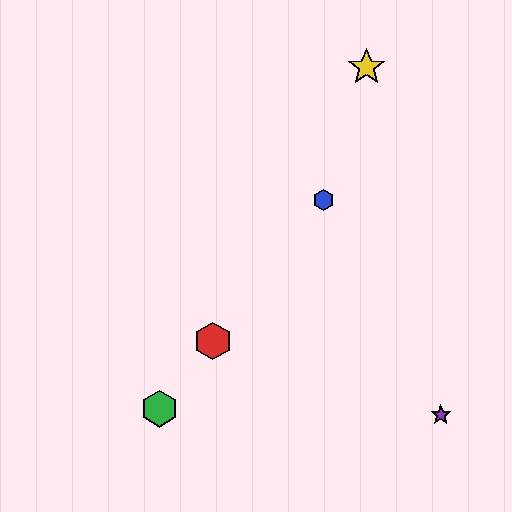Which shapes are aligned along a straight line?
The red hexagon, the blue hexagon, the green hexagon are aligned along a straight line.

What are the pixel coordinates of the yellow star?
The yellow star is at (367, 67).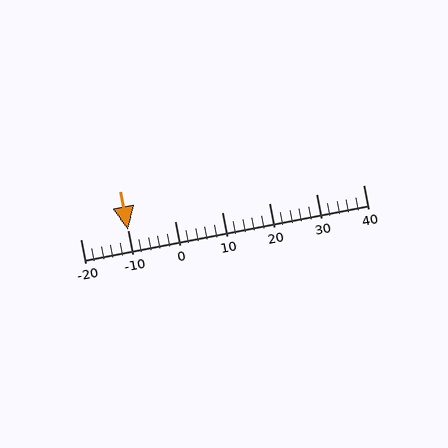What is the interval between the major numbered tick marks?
The major tick marks are spaced 10 units apart.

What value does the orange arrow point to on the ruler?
The orange arrow points to approximately -10.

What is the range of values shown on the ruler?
The ruler shows values from -20 to 40.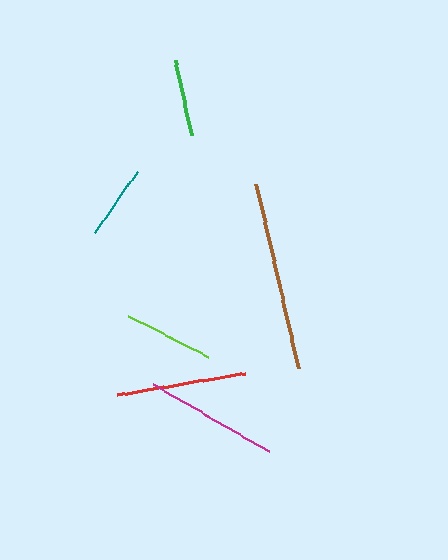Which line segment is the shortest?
The teal line is the shortest at approximately 74 pixels.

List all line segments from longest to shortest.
From longest to shortest: brown, magenta, red, lime, green, teal.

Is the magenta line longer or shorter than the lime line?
The magenta line is longer than the lime line.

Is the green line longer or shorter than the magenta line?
The magenta line is longer than the green line.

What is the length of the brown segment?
The brown segment is approximately 189 pixels long.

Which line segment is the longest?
The brown line is the longest at approximately 189 pixels.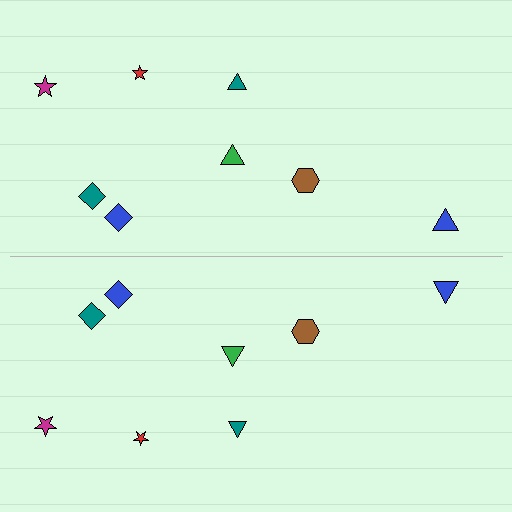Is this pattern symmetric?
Yes, this pattern has bilateral (reflection) symmetry.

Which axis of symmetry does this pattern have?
The pattern has a horizontal axis of symmetry running through the center of the image.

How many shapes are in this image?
There are 16 shapes in this image.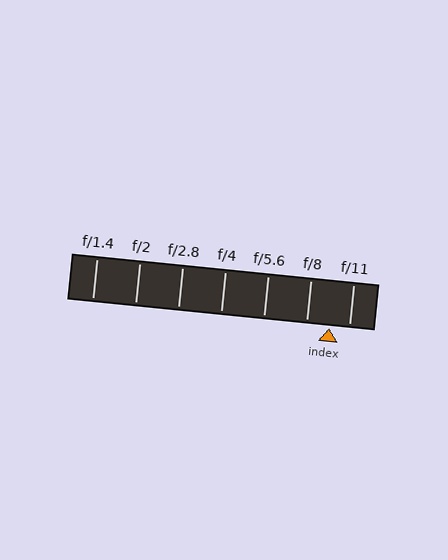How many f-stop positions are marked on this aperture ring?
There are 7 f-stop positions marked.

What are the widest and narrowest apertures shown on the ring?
The widest aperture shown is f/1.4 and the narrowest is f/11.